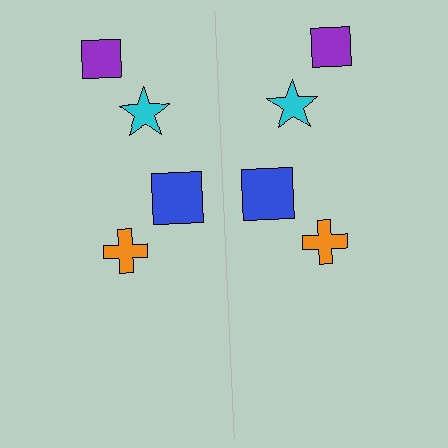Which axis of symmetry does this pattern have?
The pattern has a vertical axis of symmetry running through the center of the image.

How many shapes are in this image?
There are 8 shapes in this image.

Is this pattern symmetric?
Yes, this pattern has bilateral (reflection) symmetry.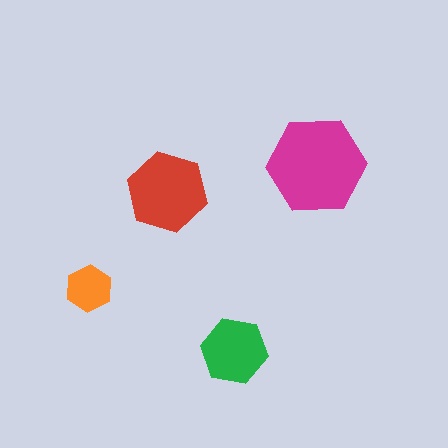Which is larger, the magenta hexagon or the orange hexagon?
The magenta one.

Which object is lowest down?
The green hexagon is bottommost.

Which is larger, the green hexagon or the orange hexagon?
The green one.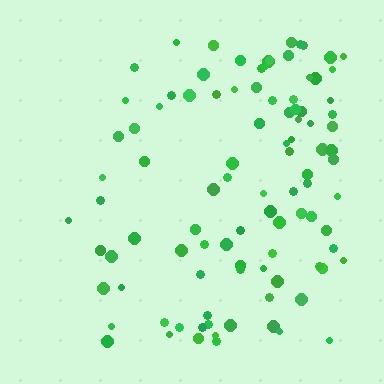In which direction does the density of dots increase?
From left to right, with the right side densest.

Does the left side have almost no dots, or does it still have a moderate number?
Still a moderate number, just noticeably fewer than the right.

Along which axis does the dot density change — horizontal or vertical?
Horizontal.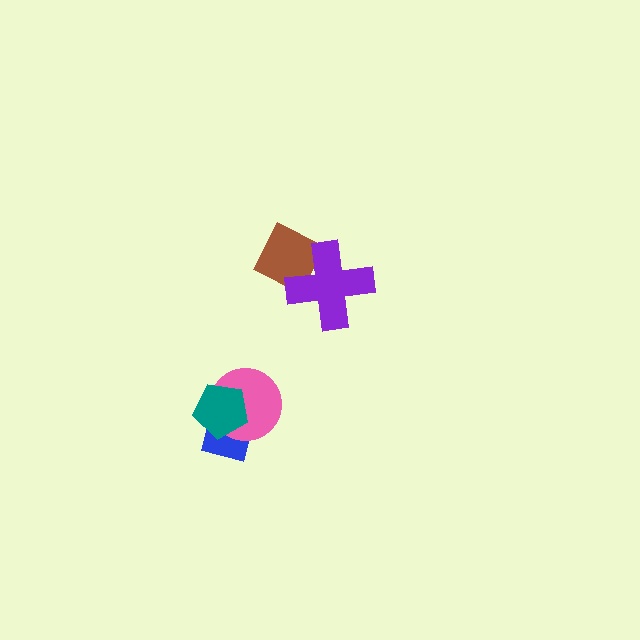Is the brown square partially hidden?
Yes, it is partially covered by another shape.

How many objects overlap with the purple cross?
1 object overlaps with the purple cross.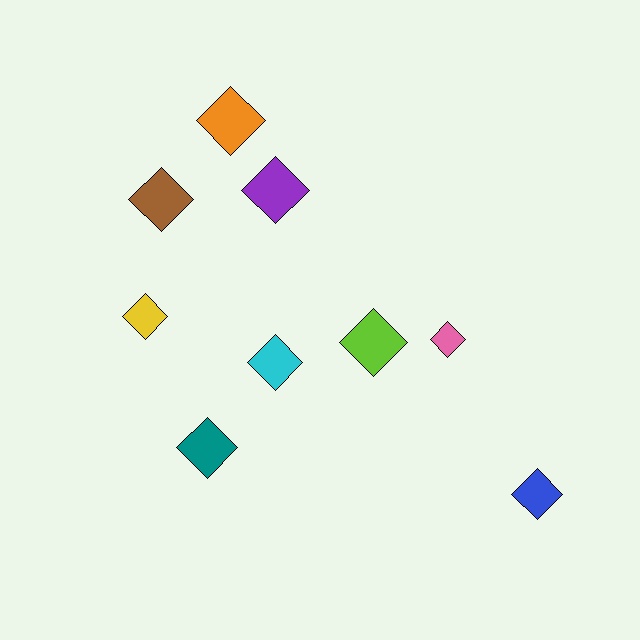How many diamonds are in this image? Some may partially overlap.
There are 9 diamonds.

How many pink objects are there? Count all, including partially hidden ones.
There is 1 pink object.